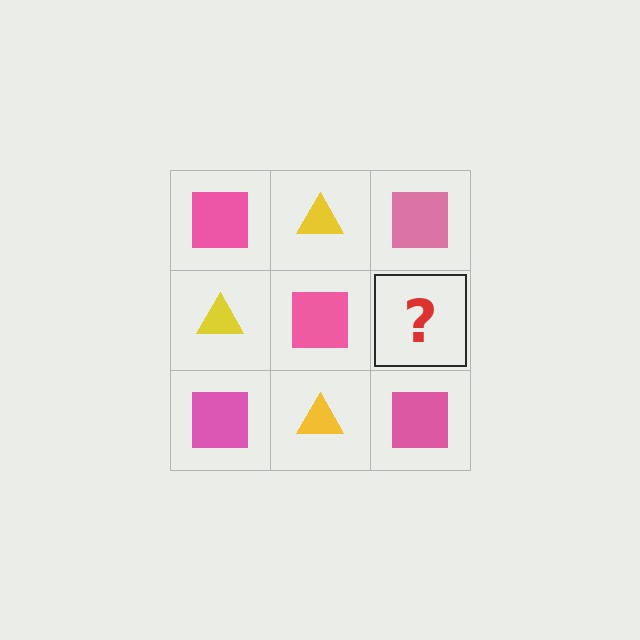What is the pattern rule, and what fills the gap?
The rule is that it alternates pink square and yellow triangle in a checkerboard pattern. The gap should be filled with a yellow triangle.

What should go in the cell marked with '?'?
The missing cell should contain a yellow triangle.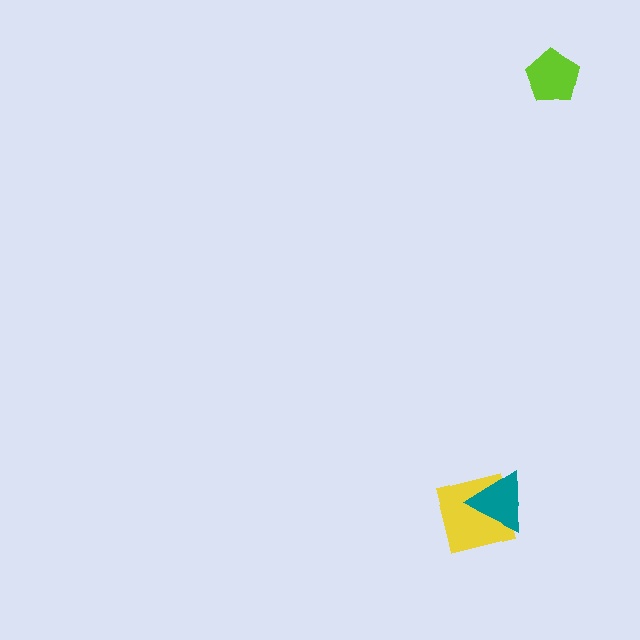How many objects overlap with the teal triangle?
1 object overlaps with the teal triangle.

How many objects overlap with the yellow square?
1 object overlaps with the yellow square.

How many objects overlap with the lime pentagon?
0 objects overlap with the lime pentagon.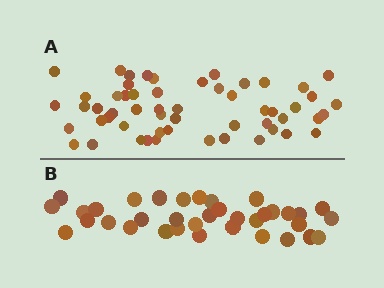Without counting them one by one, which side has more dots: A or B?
Region A (the top region) has more dots.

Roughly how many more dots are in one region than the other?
Region A has approximately 20 more dots than region B.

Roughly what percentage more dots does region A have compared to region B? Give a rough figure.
About 55% more.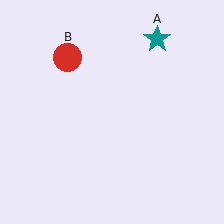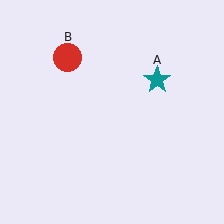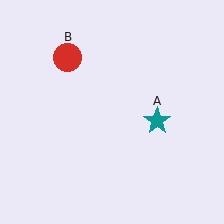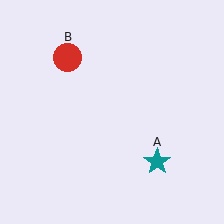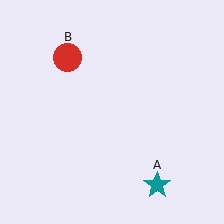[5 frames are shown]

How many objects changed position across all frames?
1 object changed position: teal star (object A).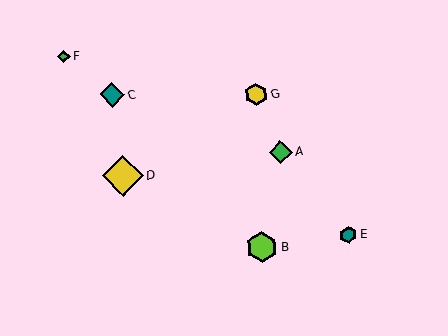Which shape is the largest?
The yellow diamond (labeled D) is the largest.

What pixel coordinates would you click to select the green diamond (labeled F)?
Click at (64, 57) to select the green diamond F.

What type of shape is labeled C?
Shape C is a teal diamond.